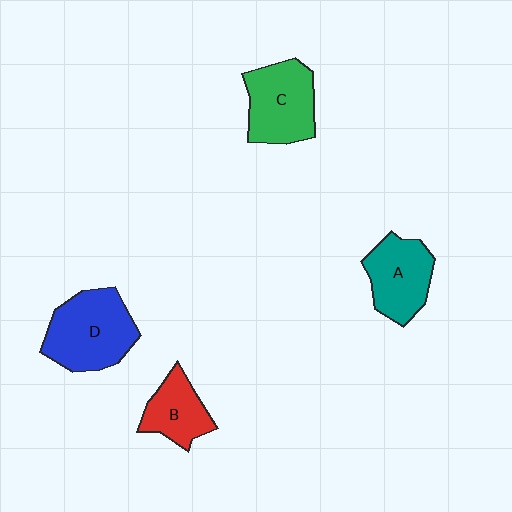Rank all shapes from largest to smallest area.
From largest to smallest: D (blue), C (green), A (teal), B (red).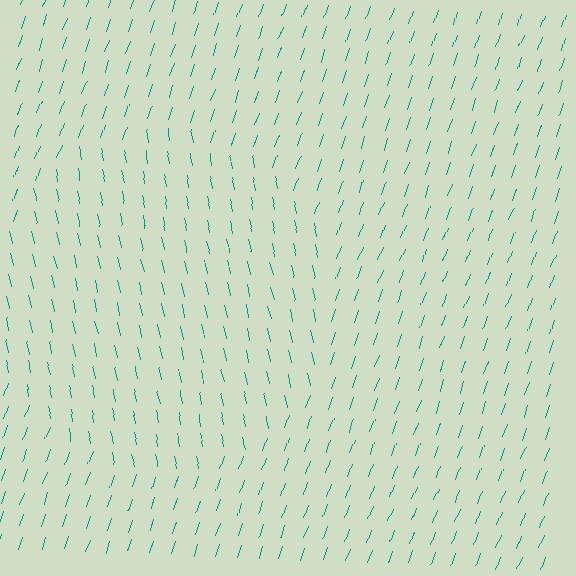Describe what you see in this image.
The image is filled with small teal line segments. A circle region in the image has lines oriented differently from the surrounding lines, creating a visible texture boundary.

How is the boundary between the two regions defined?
The boundary is defined purely by a change in line orientation (approximately 32 degrees difference). All lines are the same color and thickness.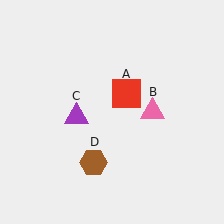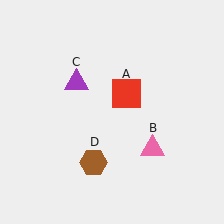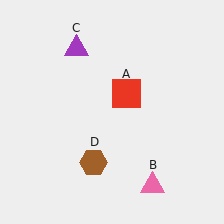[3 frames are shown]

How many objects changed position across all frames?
2 objects changed position: pink triangle (object B), purple triangle (object C).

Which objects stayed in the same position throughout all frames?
Red square (object A) and brown hexagon (object D) remained stationary.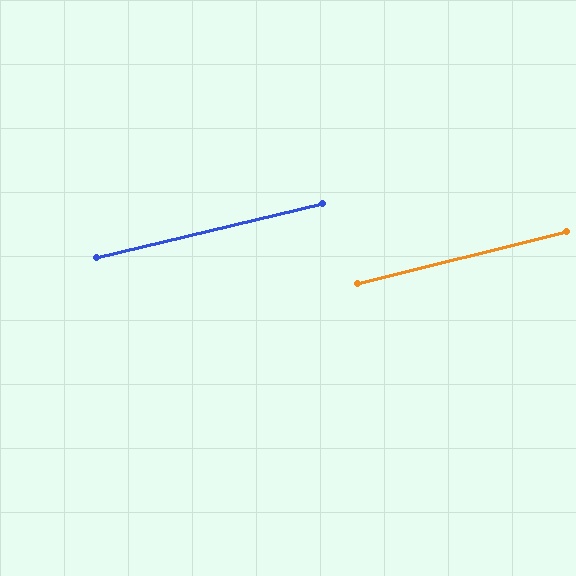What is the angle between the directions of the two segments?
Approximately 1 degree.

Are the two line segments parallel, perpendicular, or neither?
Parallel — their directions differ by only 0.7°.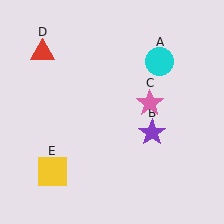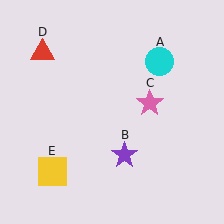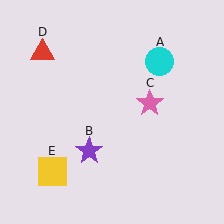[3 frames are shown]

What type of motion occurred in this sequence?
The purple star (object B) rotated clockwise around the center of the scene.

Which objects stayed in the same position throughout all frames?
Cyan circle (object A) and pink star (object C) and red triangle (object D) and yellow square (object E) remained stationary.